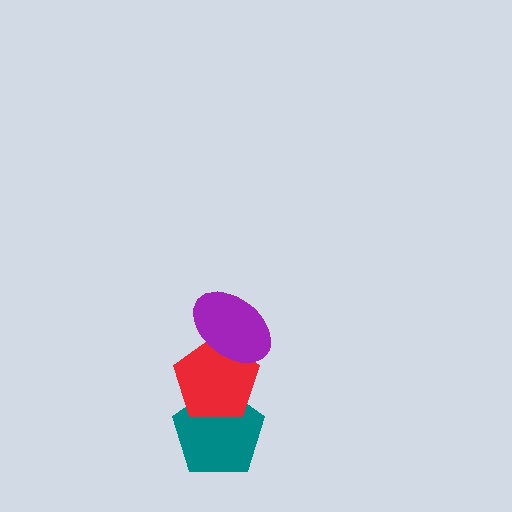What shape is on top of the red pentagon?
The purple ellipse is on top of the red pentagon.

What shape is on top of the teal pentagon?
The red pentagon is on top of the teal pentagon.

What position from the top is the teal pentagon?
The teal pentagon is 3rd from the top.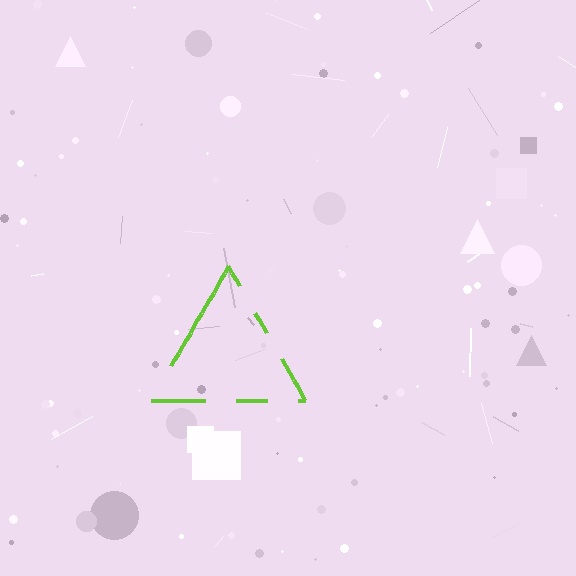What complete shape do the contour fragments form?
The contour fragments form a triangle.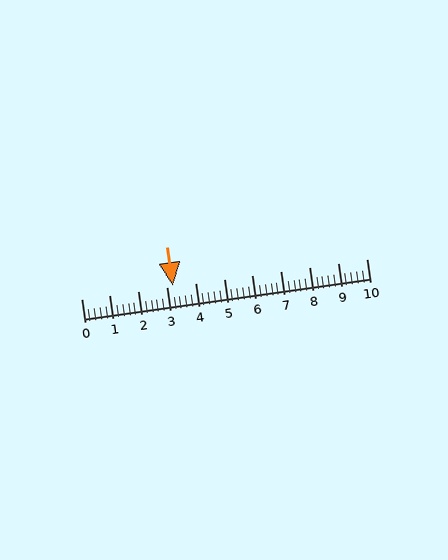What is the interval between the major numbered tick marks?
The major tick marks are spaced 1 units apart.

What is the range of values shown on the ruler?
The ruler shows values from 0 to 10.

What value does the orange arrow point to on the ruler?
The orange arrow points to approximately 3.2.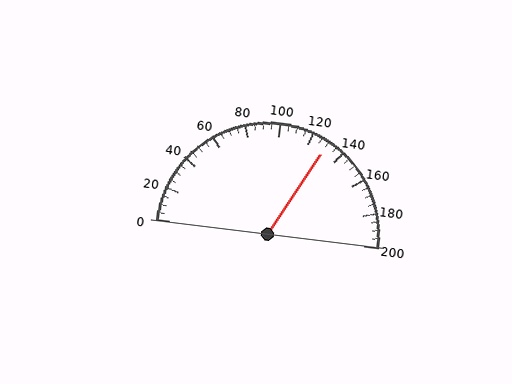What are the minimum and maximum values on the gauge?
The gauge ranges from 0 to 200.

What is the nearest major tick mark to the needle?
The nearest major tick mark is 120.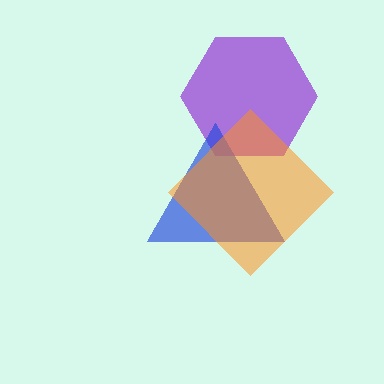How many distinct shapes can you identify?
There are 3 distinct shapes: a purple hexagon, a blue triangle, an orange diamond.